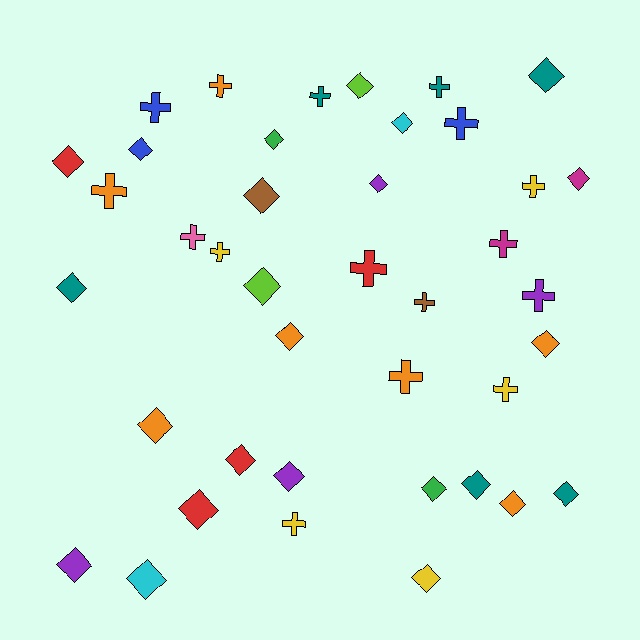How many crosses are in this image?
There are 16 crosses.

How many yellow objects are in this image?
There are 5 yellow objects.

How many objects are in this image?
There are 40 objects.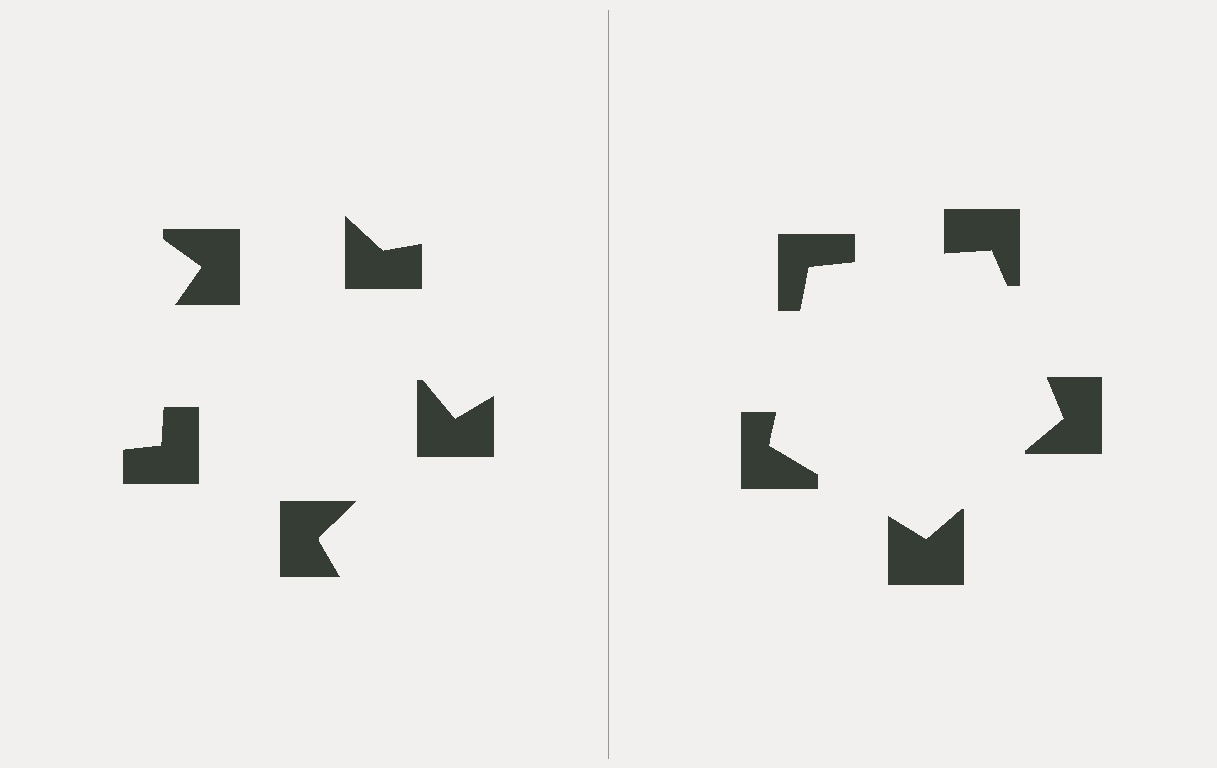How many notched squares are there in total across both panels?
10 — 5 on each side.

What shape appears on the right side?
An illusory pentagon.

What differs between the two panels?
The notched squares are positioned identically on both sides; only the wedge orientations differ. On the right they align to a pentagon; on the left they are misaligned.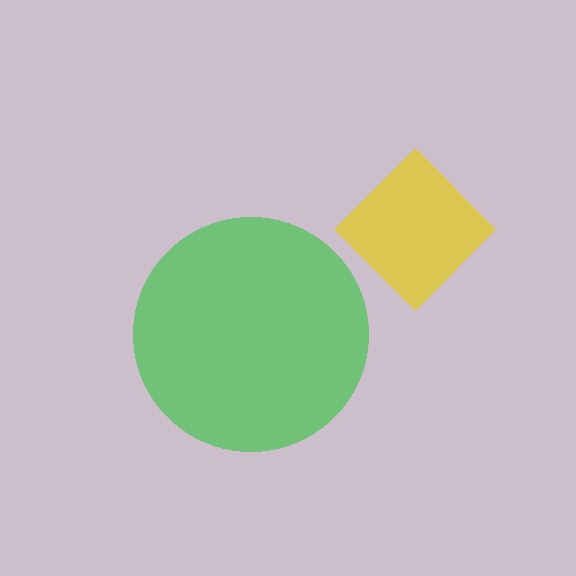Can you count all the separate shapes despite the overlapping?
Yes, there are 2 separate shapes.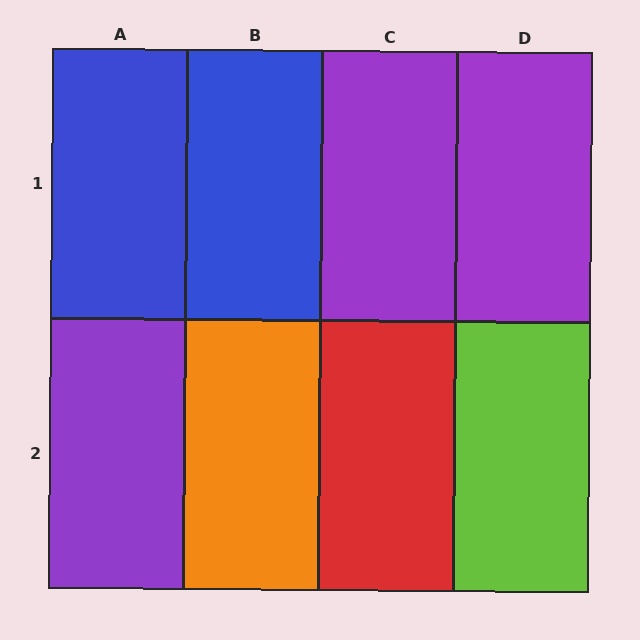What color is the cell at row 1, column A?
Blue.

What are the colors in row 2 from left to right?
Purple, orange, red, lime.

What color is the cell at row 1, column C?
Purple.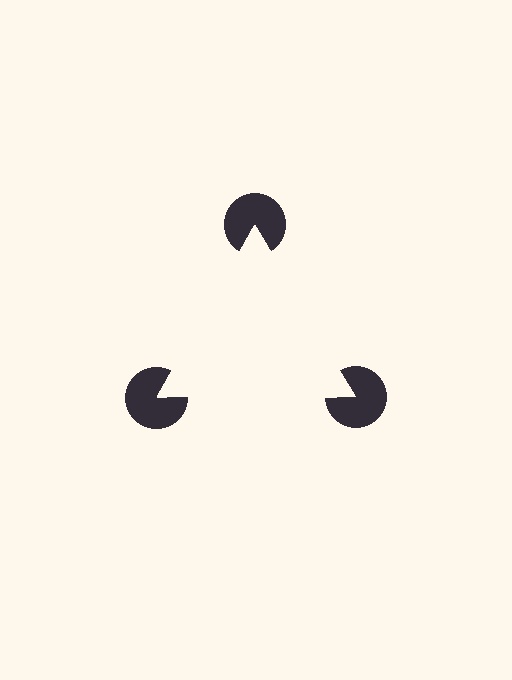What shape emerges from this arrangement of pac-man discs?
An illusory triangle — its edges are inferred from the aligned wedge cuts in the pac-man discs, not physically drawn.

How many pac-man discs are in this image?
There are 3 — one at each vertex of the illusory triangle.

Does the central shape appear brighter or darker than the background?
It typically appears slightly brighter than the background, even though no actual brightness change is drawn.